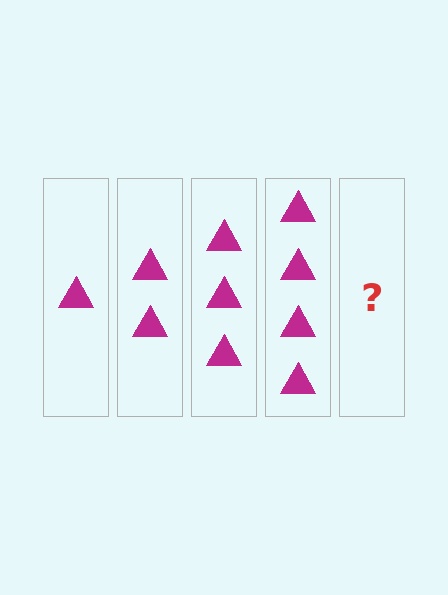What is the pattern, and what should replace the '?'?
The pattern is that each step adds one more triangle. The '?' should be 5 triangles.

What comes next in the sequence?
The next element should be 5 triangles.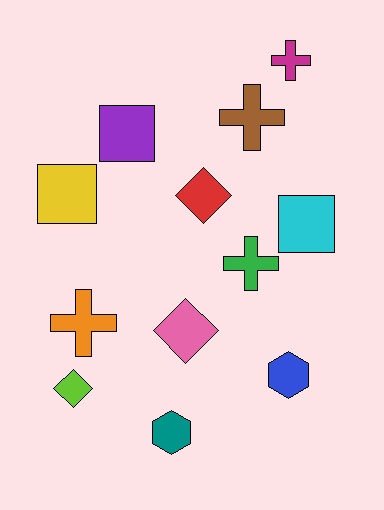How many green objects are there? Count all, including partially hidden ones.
There is 1 green object.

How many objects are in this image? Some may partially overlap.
There are 12 objects.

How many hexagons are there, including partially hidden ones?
There are 2 hexagons.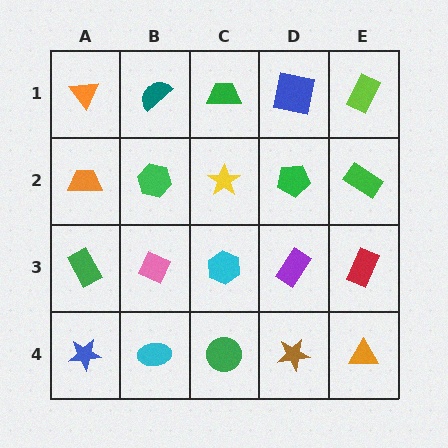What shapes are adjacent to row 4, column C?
A cyan hexagon (row 3, column C), a cyan ellipse (row 4, column B), a brown star (row 4, column D).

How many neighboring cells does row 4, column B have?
3.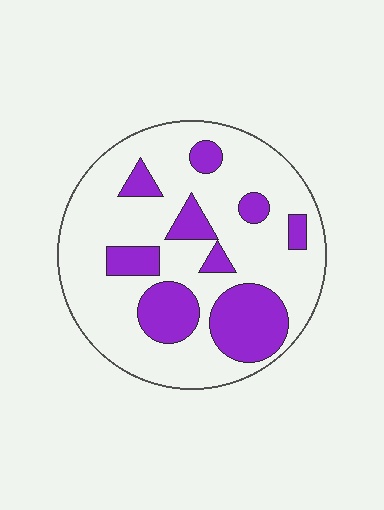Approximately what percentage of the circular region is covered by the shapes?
Approximately 25%.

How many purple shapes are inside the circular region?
9.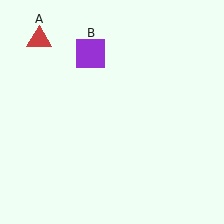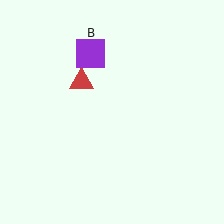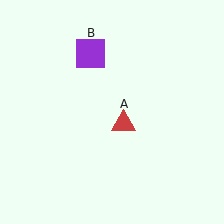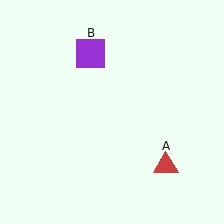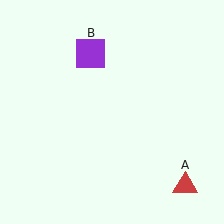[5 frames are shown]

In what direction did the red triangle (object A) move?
The red triangle (object A) moved down and to the right.